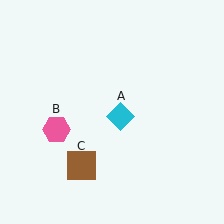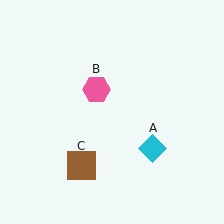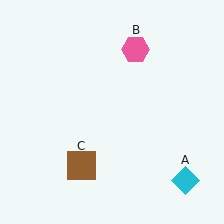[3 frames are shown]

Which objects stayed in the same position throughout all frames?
Brown square (object C) remained stationary.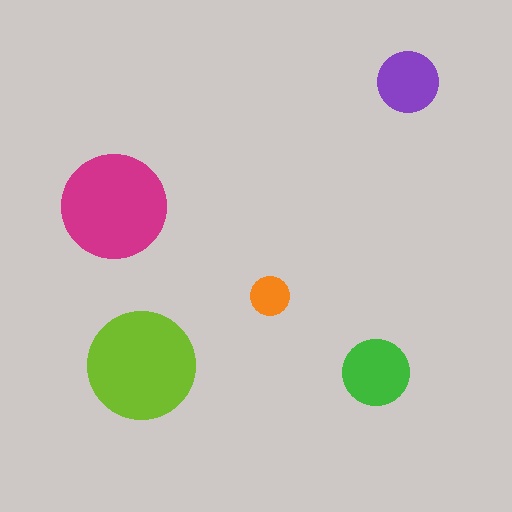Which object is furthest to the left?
The magenta circle is leftmost.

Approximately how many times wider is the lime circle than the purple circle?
About 2 times wider.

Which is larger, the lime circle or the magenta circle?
The lime one.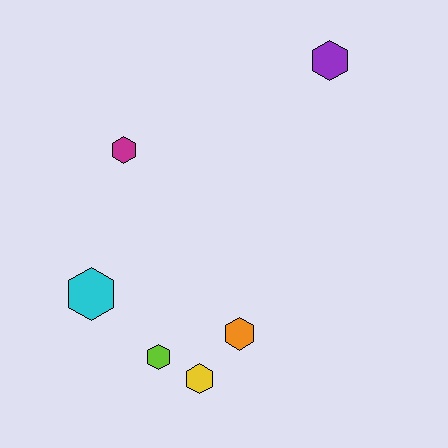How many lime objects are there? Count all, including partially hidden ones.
There is 1 lime object.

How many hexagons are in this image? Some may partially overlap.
There are 6 hexagons.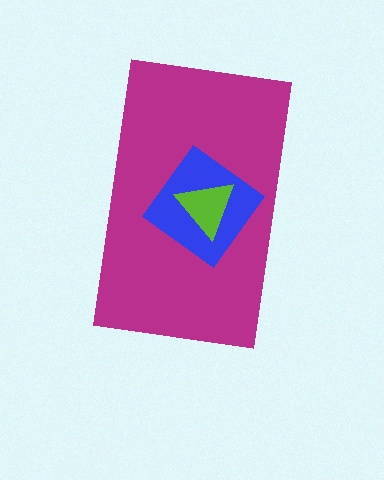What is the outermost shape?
The magenta rectangle.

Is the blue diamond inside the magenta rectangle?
Yes.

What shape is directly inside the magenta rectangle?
The blue diamond.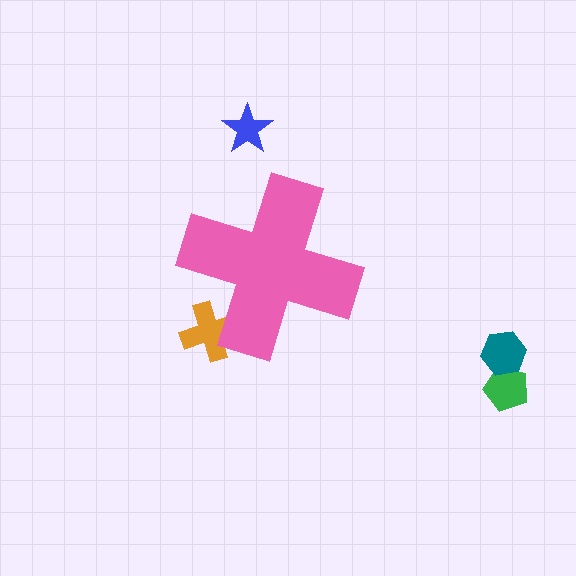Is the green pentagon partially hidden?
No, the green pentagon is fully visible.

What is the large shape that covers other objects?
A pink cross.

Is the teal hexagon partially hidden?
No, the teal hexagon is fully visible.